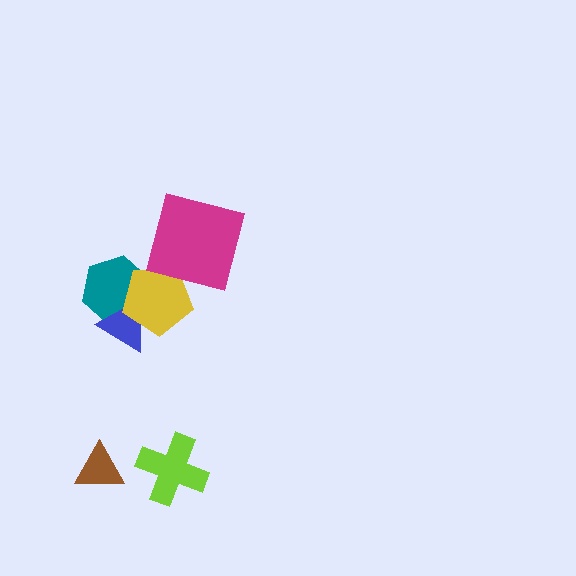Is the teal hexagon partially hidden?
Yes, it is partially covered by another shape.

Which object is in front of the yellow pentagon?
The magenta square is in front of the yellow pentagon.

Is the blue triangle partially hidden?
Yes, it is partially covered by another shape.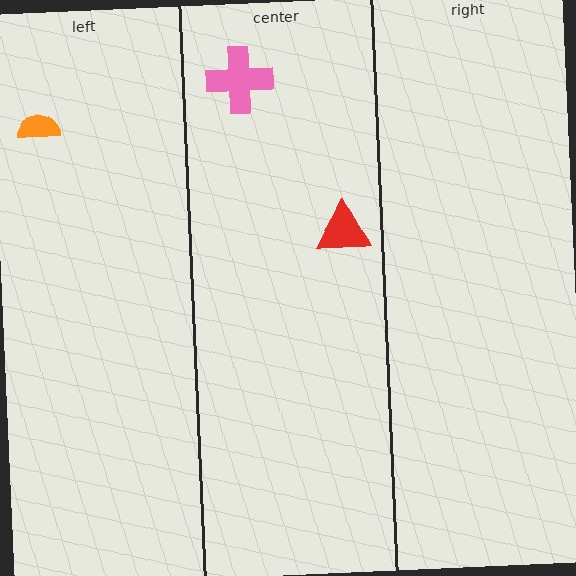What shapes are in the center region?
The red triangle, the pink cross.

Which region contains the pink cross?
The center region.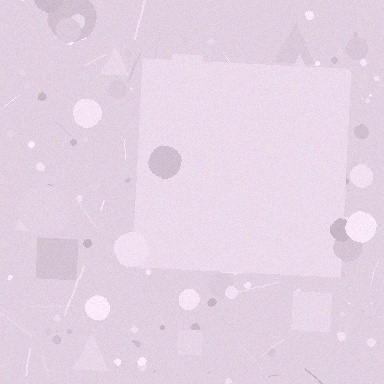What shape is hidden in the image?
A square is hidden in the image.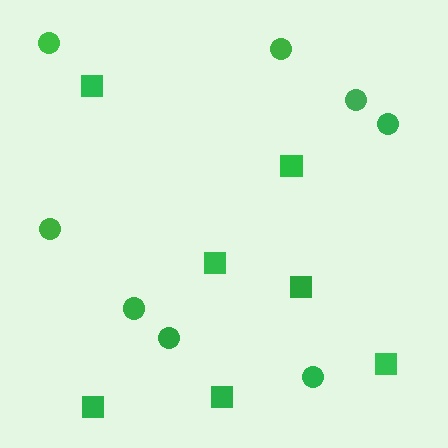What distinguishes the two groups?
There are 2 groups: one group of circles (8) and one group of squares (7).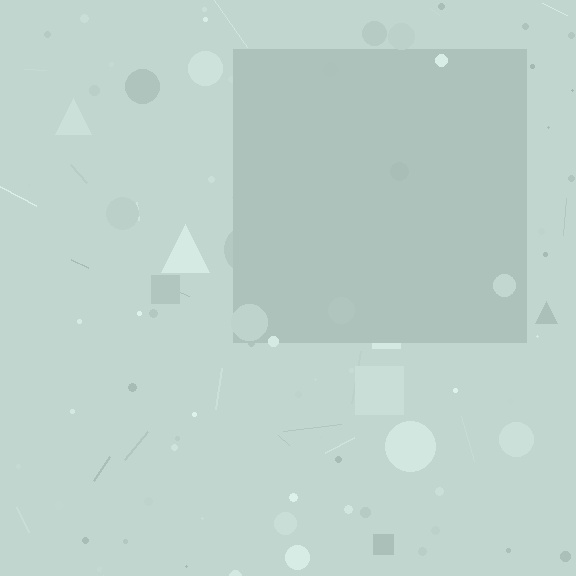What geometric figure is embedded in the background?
A square is embedded in the background.